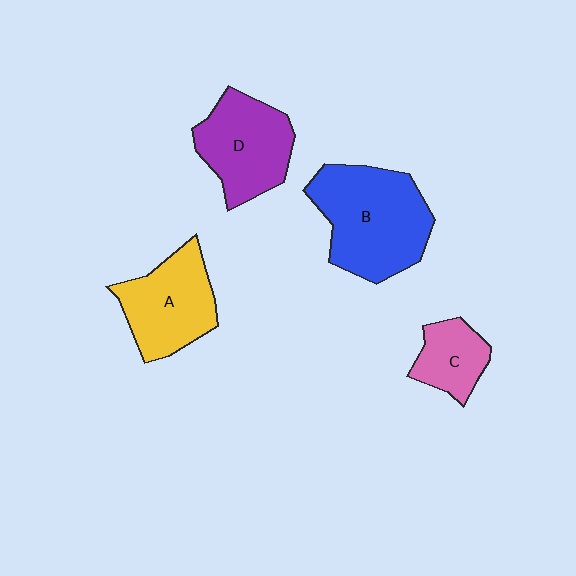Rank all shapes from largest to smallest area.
From largest to smallest: B (blue), D (purple), A (yellow), C (pink).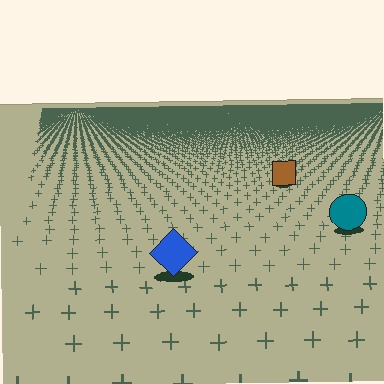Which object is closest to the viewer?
The blue diamond is closest. The texture marks near it are larger and more spread out.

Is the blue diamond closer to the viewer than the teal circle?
Yes. The blue diamond is closer — you can tell from the texture gradient: the ground texture is coarser near it.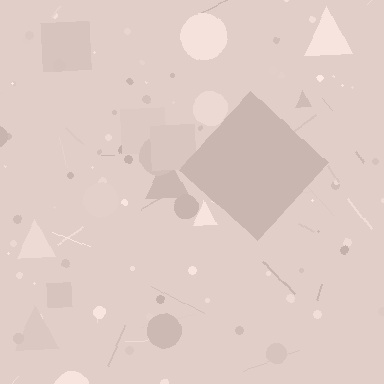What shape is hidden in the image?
A diamond is hidden in the image.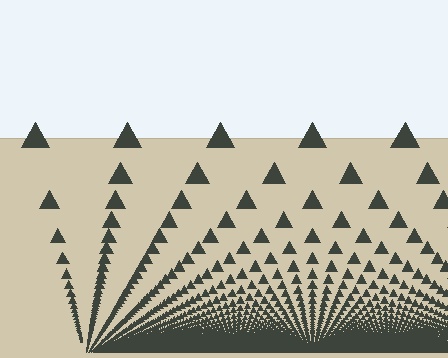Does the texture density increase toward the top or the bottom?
Density increases toward the bottom.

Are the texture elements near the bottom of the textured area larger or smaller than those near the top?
Smaller. The gradient is inverted — elements near the bottom are smaller and denser.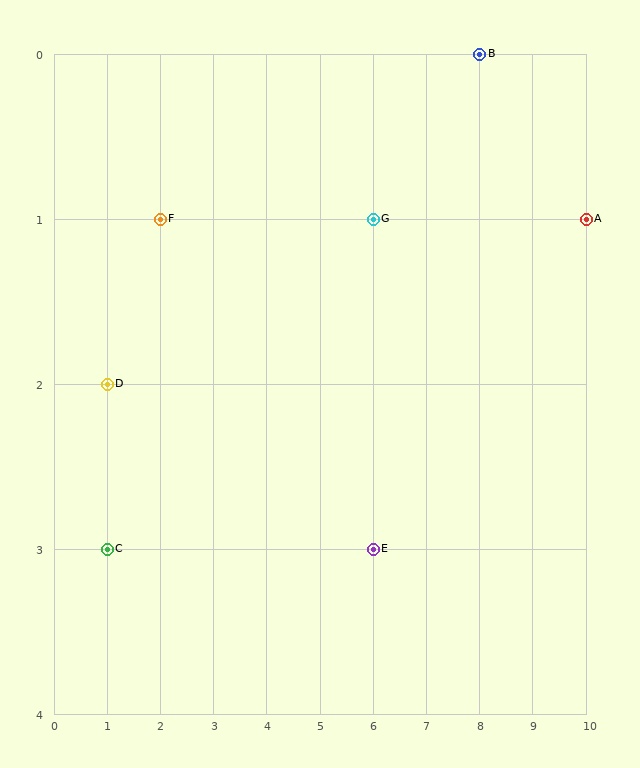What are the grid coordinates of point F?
Point F is at grid coordinates (2, 1).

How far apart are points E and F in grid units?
Points E and F are 4 columns and 2 rows apart (about 4.5 grid units diagonally).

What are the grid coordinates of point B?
Point B is at grid coordinates (8, 0).